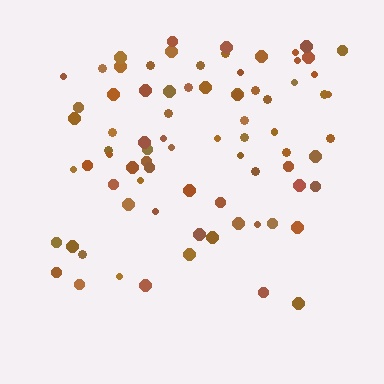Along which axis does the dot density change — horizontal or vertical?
Vertical.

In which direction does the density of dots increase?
From bottom to top, with the top side densest.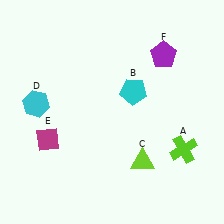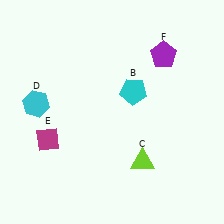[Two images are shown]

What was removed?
The lime cross (A) was removed in Image 2.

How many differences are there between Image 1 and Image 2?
There is 1 difference between the two images.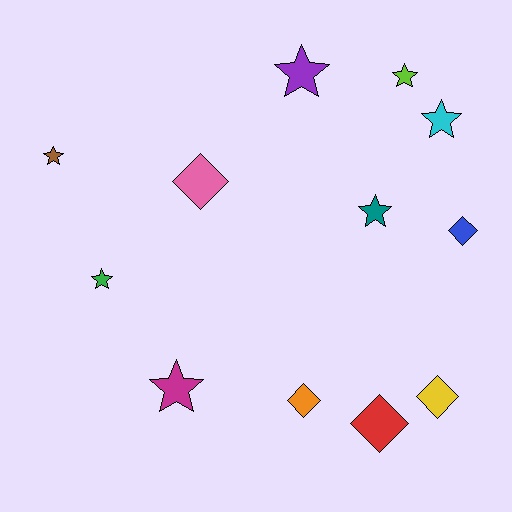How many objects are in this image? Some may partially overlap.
There are 12 objects.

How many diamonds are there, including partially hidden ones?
There are 5 diamonds.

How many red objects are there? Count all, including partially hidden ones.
There is 1 red object.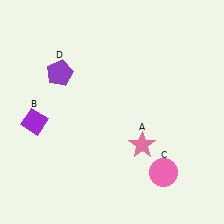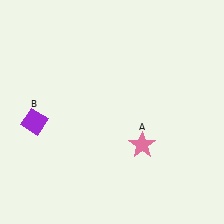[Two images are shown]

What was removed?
The pink circle (C), the purple pentagon (D) were removed in Image 2.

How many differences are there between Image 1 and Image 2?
There are 2 differences between the two images.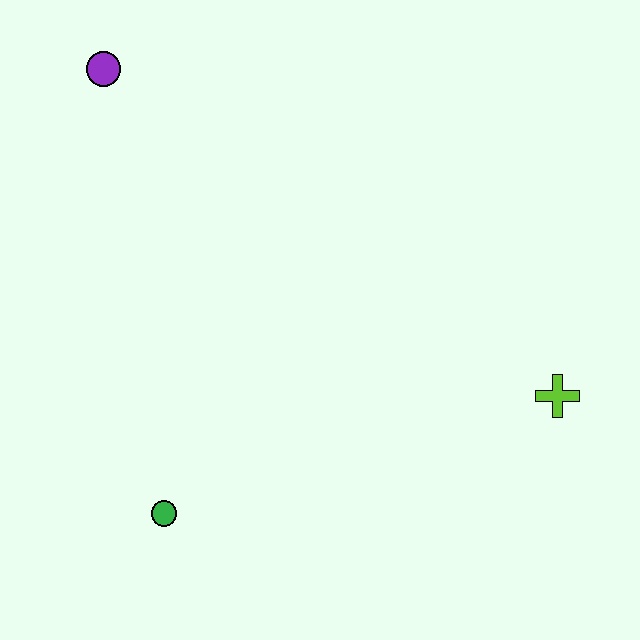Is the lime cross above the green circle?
Yes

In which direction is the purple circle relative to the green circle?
The purple circle is above the green circle.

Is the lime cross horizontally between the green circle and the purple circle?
No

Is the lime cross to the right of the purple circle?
Yes